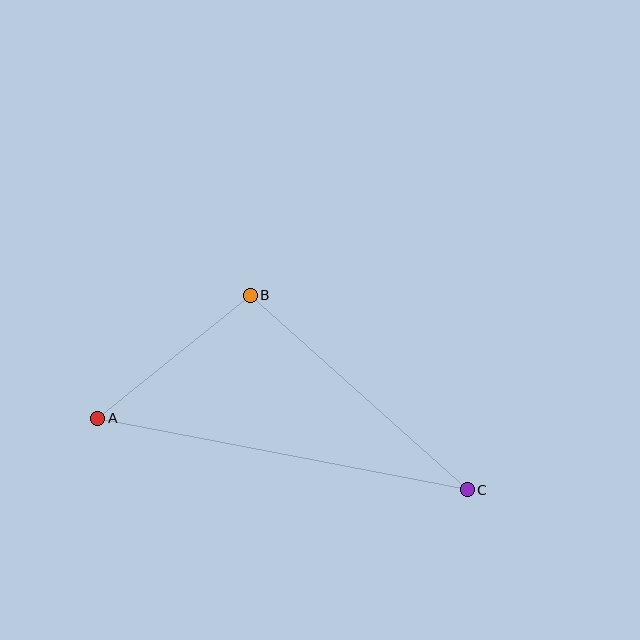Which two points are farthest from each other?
Points A and C are farthest from each other.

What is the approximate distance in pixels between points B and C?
The distance between B and C is approximately 291 pixels.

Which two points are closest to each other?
Points A and B are closest to each other.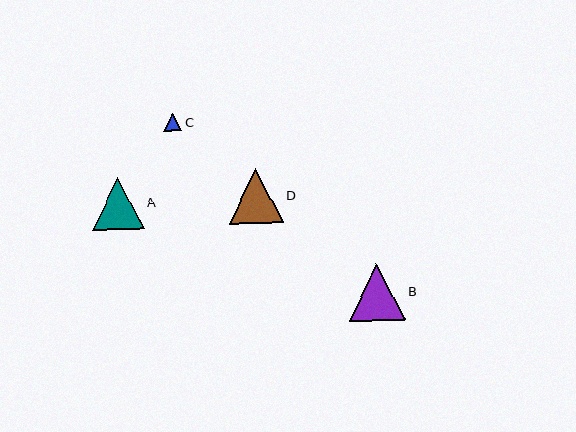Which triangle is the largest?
Triangle B is the largest with a size of approximately 57 pixels.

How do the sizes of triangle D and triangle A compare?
Triangle D and triangle A are approximately the same size.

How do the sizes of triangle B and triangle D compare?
Triangle B and triangle D are approximately the same size.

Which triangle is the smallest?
Triangle C is the smallest with a size of approximately 18 pixels.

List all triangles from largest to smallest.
From largest to smallest: B, D, A, C.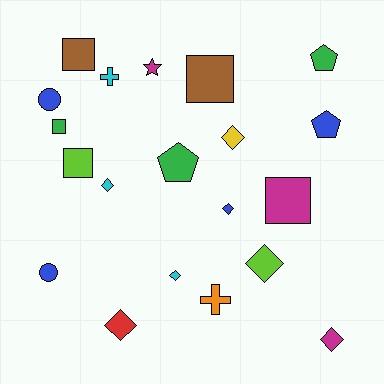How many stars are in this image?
There is 1 star.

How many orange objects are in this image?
There is 1 orange object.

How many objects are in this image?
There are 20 objects.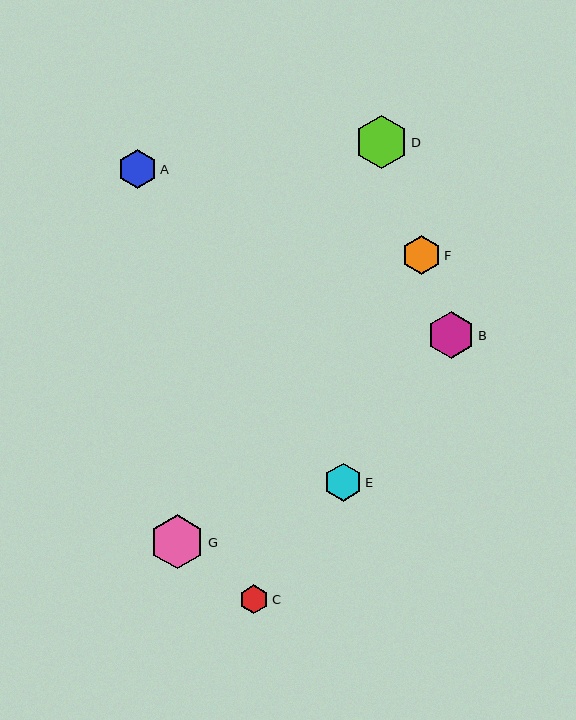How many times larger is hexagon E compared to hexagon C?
Hexagon E is approximately 1.3 times the size of hexagon C.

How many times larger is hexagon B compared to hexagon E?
Hexagon B is approximately 1.2 times the size of hexagon E.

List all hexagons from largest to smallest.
From largest to smallest: G, D, B, F, A, E, C.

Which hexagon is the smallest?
Hexagon C is the smallest with a size of approximately 29 pixels.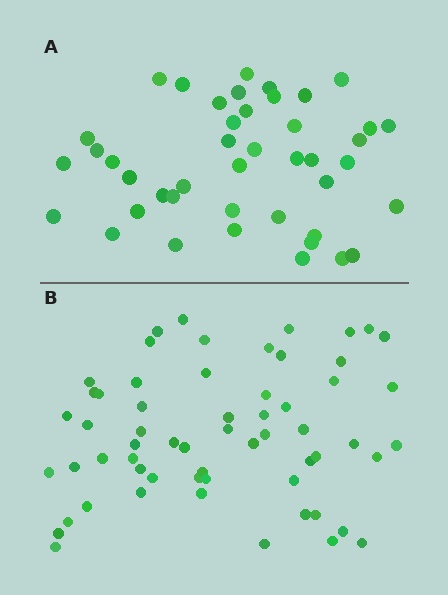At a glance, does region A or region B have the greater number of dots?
Region B (the bottom region) has more dots.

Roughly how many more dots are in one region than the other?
Region B has approximately 15 more dots than region A.